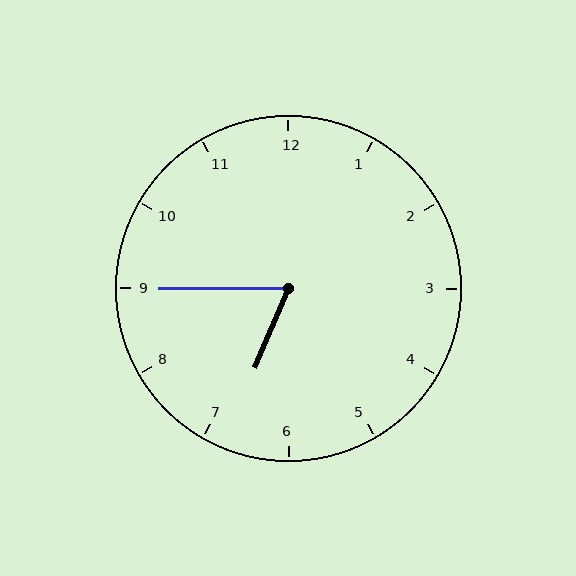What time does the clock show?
6:45.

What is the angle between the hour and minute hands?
Approximately 68 degrees.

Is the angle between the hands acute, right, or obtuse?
It is acute.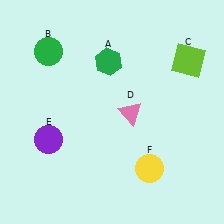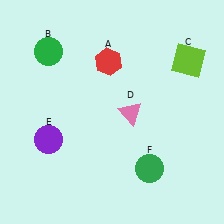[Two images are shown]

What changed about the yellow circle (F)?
In Image 1, F is yellow. In Image 2, it changed to green.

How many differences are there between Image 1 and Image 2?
There are 2 differences between the two images.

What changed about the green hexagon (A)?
In Image 1, A is green. In Image 2, it changed to red.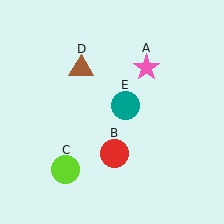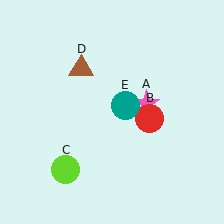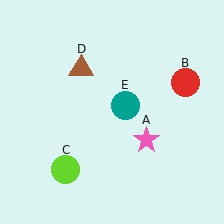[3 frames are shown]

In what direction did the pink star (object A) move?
The pink star (object A) moved down.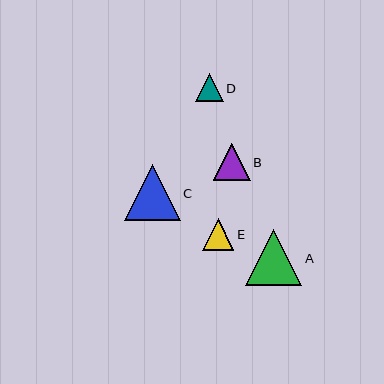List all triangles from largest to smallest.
From largest to smallest: A, C, B, E, D.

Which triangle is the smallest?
Triangle D is the smallest with a size of approximately 28 pixels.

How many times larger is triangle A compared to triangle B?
Triangle A is approximately 1.5 times the size of triangle B.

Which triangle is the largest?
Triangle A is the largest with a size of approximately 56 pixels.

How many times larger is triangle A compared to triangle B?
Triangle A is approximately 1.5 times the size of triangle B.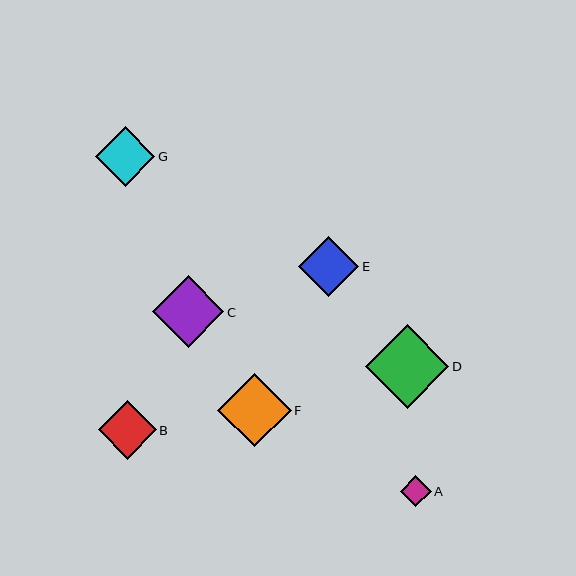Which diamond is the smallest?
Diamond A is the smallest with a size of approximately 31 pixels.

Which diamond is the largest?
Diamond D is the largest with a size of approximately 84 pixels.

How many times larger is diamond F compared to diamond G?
Diamond F is approximately 1.2 times the size of diamond G.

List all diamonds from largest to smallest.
From largest to smallest: D, F, C, E, G, B, A.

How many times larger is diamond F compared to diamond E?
Diamond F is approximately 1.2 times the size of diamond E.